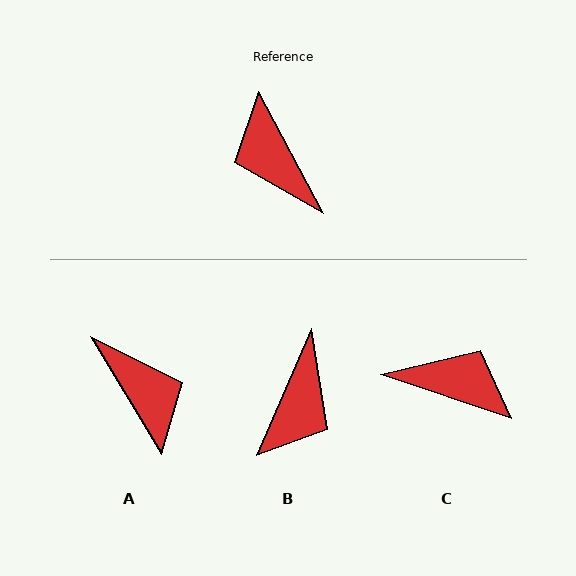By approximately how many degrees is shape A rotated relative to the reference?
Approximately 177 degrees clockwise.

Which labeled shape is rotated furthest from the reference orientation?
A, about 177 degrees away.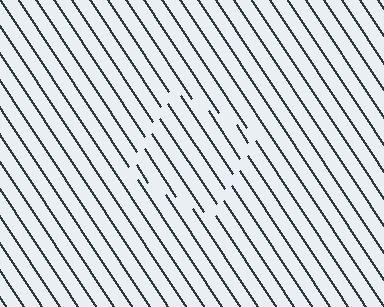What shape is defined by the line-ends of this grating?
An illusory square. The interior of the shape contains the same grating, shifted by half a period — the contour is defined by the phase discontinuity where line-ends from the inner and outer gratings abut.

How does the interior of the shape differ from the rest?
The interior of the shape contains the same grating, shifted by half a period — the contour is defined by the phase discontinuity where line-ends from the inner and outer gratings abut.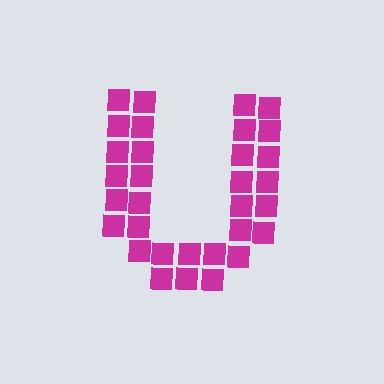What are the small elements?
The small elements are squares.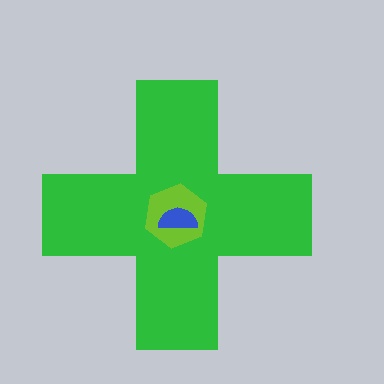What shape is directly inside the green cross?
The lime hexagon.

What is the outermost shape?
The green cross.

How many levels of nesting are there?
3.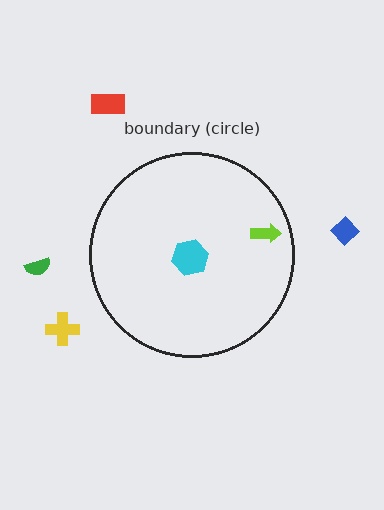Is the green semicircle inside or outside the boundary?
Outside.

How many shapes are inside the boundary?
2 inside, 4 outside.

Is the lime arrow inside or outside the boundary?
Inside.